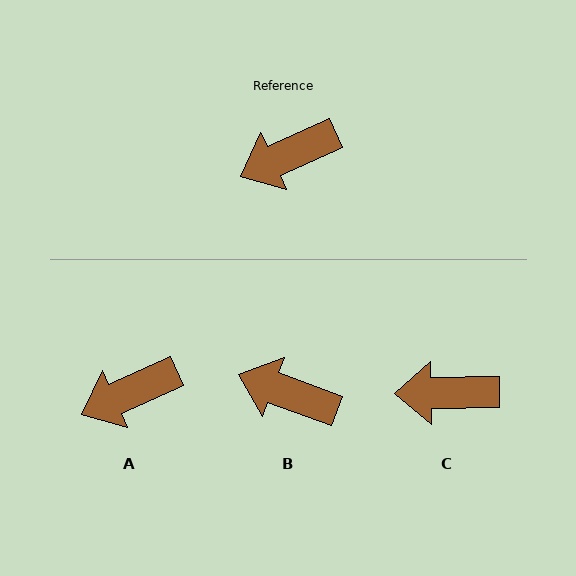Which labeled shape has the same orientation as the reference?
A.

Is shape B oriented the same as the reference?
No, it is off by about 45 degrees.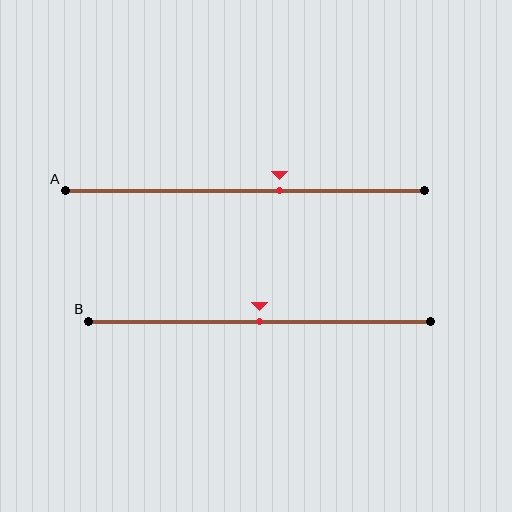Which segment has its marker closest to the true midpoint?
Segment B has its marker closest to the true midpoint.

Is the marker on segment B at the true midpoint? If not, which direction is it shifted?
Yes, the marker on segment B is at the true midpoint.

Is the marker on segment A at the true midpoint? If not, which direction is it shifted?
No, the marker on segment A is shifted to the right by about 9% of the segment length.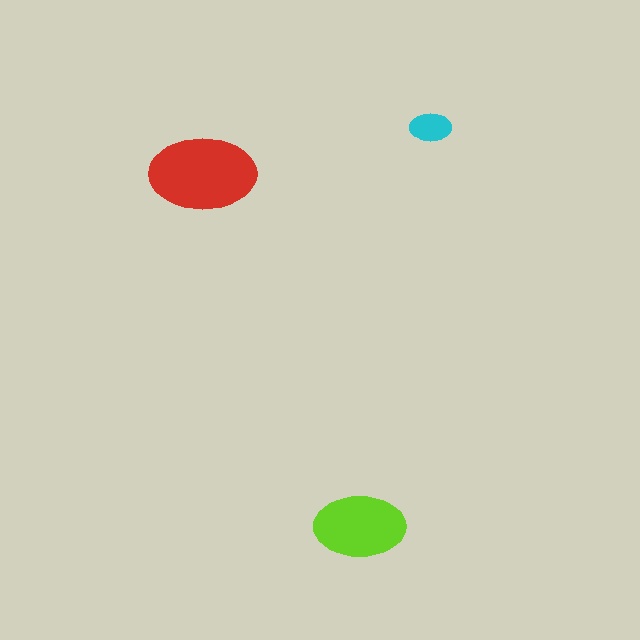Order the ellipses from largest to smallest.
the red one, the lime one, the cyan one.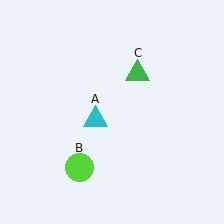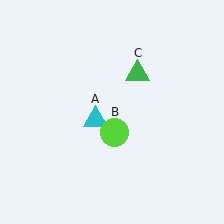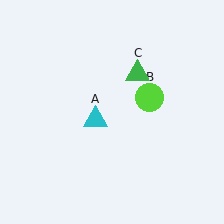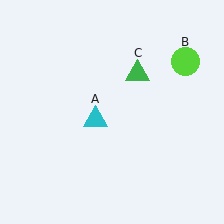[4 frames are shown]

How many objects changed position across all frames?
1 object changed position: lime circle (object B).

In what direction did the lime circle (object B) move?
The lime circle (object B) moved up and to the right.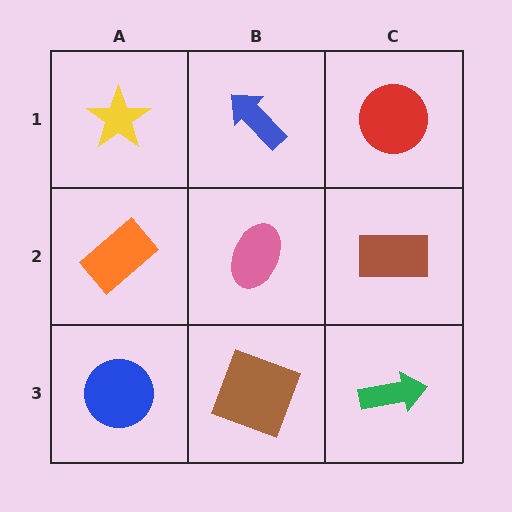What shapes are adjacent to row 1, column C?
A brown rectangle (row 2, column C), a blue arrow (row 1, column B).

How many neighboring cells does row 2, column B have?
4.